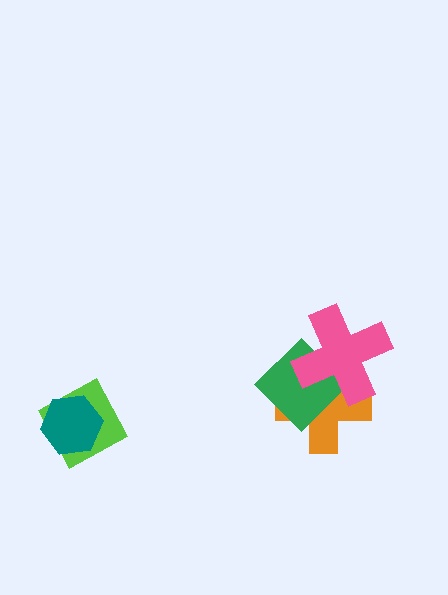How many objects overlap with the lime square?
1 object overlaps with the lime square.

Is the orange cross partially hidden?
Yes, it is partially covered by another shape.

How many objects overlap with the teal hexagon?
1 object overlaps with the teal hexagon.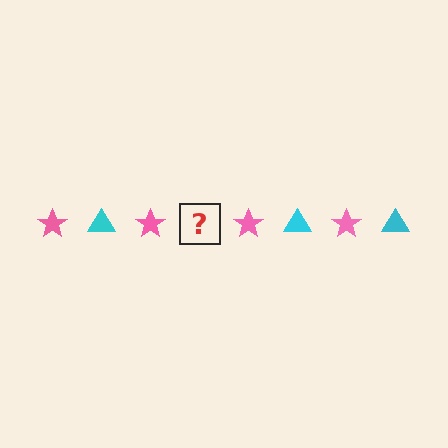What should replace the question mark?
The question mark should be replaced with a cyan triangle.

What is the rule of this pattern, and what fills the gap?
The rule is that the pattern alternates between pink star and cyan triangle. The gap should be filled with a cyan triangle.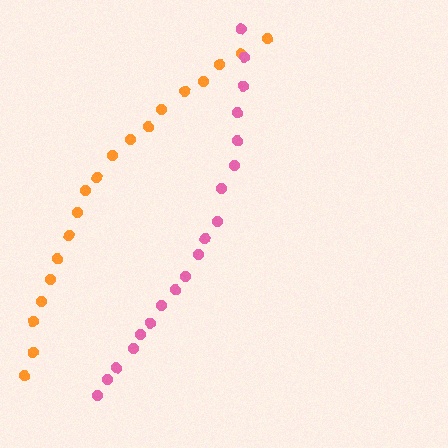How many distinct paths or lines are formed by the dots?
There are 2 distinct paths.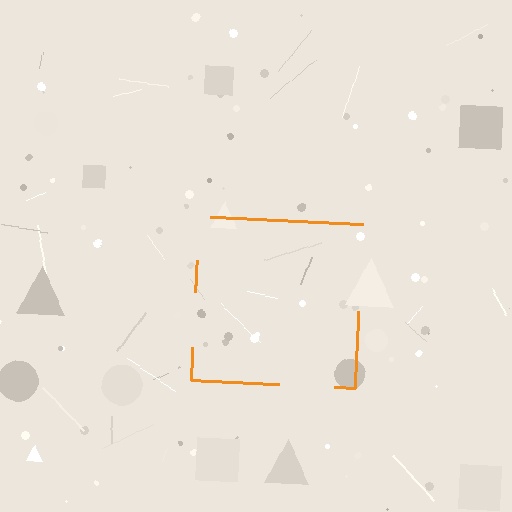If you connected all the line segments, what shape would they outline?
They would outline a square.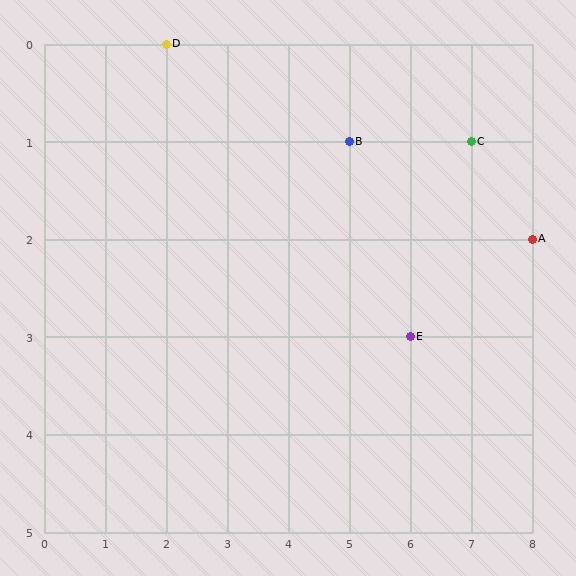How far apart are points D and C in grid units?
Points D and C are 5 columns and 1 row apart (about 5.1 grid units diagonally).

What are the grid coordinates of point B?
Point B is at grid coordinates (5, 1).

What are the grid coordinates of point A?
Point A is at grid coordinates (8, 2).